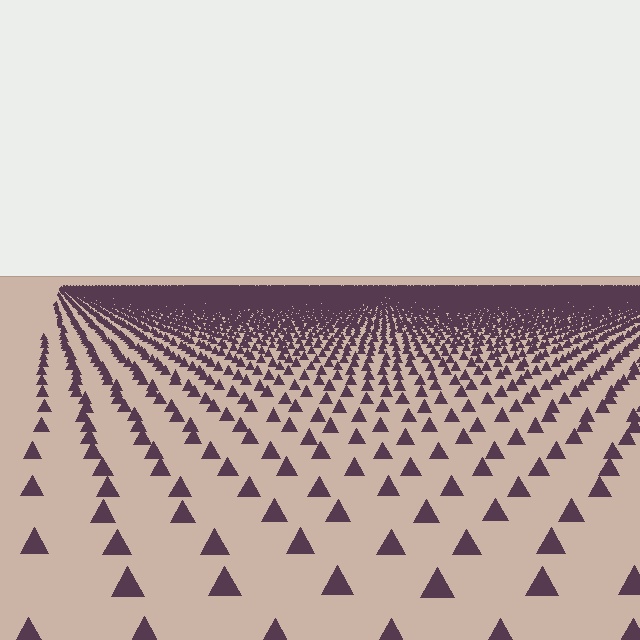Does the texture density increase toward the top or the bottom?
Density increases toward the top.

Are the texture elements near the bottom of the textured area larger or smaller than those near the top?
Larger. Near the bottom, elements are closer to the viewer and appear at a bigger on-screen size.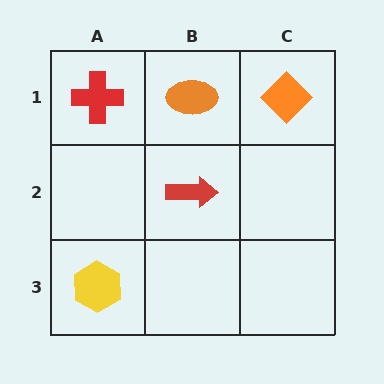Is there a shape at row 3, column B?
No, that cell is empty.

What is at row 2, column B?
A red arrow.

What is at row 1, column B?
An orange ellipse.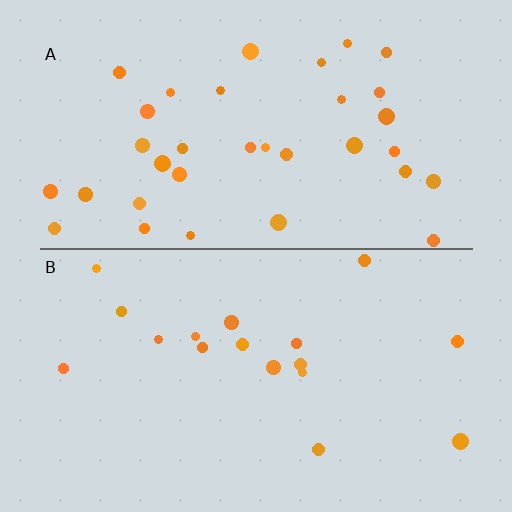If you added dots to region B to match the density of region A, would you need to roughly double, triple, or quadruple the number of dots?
Approximately double.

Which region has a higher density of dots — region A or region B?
A (the top).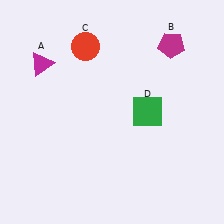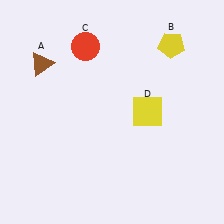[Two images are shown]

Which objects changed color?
A changed from magenta to brown. B changed from magenta to yellow. D changed from green to yellow.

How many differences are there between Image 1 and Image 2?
There are 3 differences between the two images.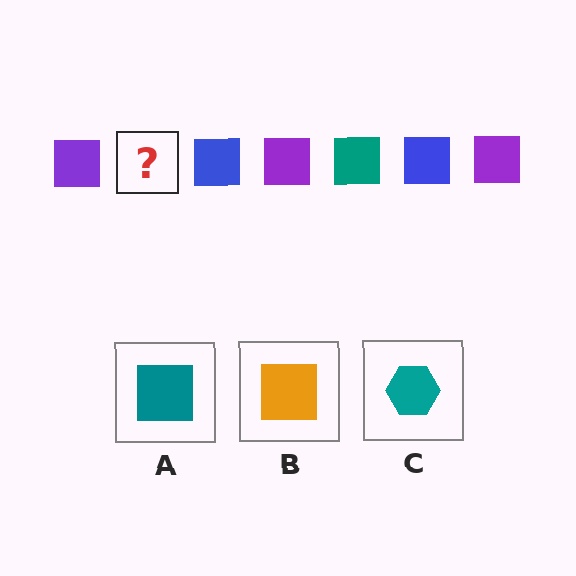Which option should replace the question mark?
Option A.